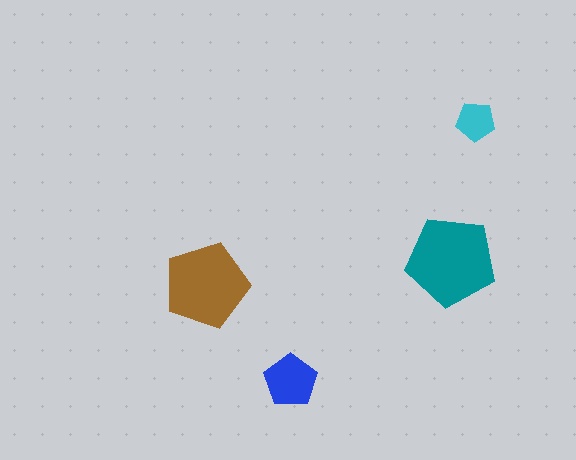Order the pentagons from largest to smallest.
the teal one, the brown one, the blue one, the cyan one.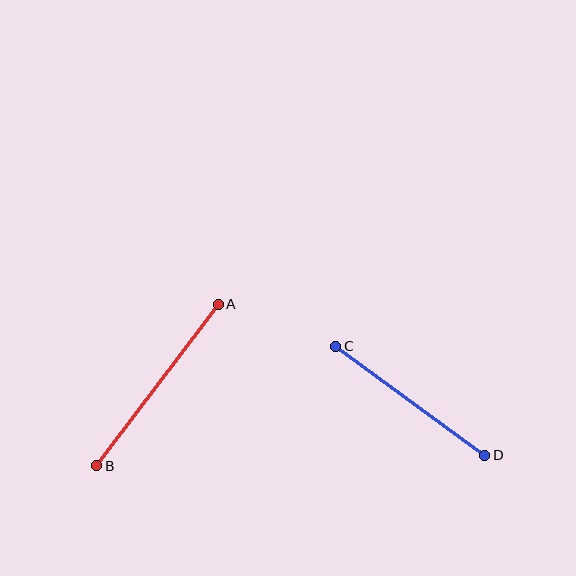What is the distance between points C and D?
The distance is approximately 185 pixels.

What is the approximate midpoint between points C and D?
The midpoint is at approximately (410, 401) pixels.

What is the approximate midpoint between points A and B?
The midpoint is at approximately (157, 385) pixels.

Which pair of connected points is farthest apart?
Points A and B are farthest apart.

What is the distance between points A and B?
The distance is approximately 202 pixels.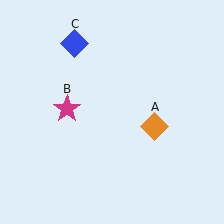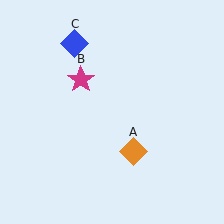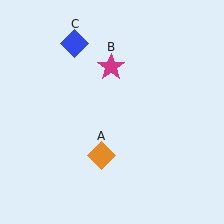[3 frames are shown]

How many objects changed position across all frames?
2 objects changed position: orange diamond (object A), magenta star (object B).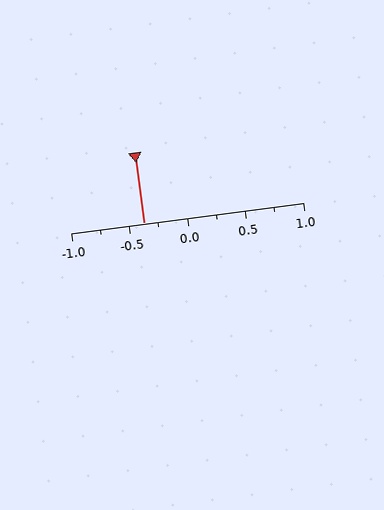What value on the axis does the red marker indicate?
The marker indicates approximately -0.38.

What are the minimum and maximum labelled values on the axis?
The axis runs from -1.0 to 1.0.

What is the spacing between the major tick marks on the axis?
The major ticks are spaced 0.5 apart.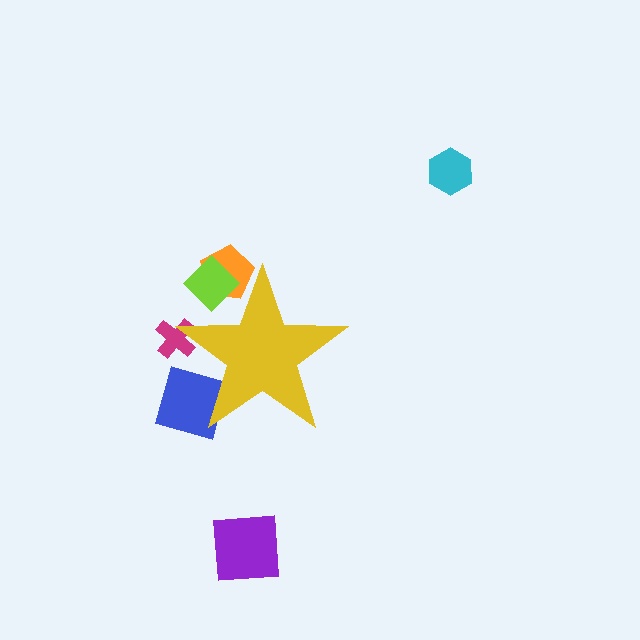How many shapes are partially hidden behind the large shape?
4 shapes are partially hidden.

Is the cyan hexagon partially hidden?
No, the cyan hexagon is fully visible.